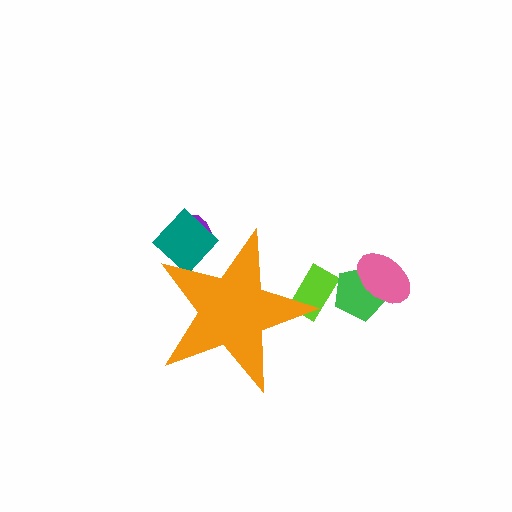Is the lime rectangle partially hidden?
Yes, the lime rectangle is partially hidden behind the orange star.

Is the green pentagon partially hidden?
No, the green pentagon is fully visible.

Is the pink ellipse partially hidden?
No, the pink ellipse is fully visible.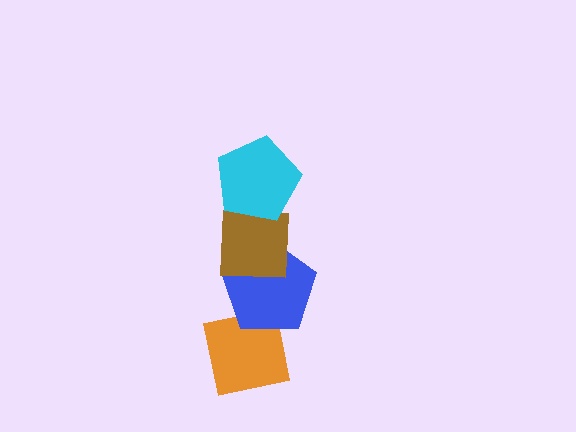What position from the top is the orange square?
The orange square is 4th from the top.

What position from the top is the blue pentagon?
The blue pentagon is 3rd from the top.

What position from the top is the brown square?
The brown square is 2nd from the top.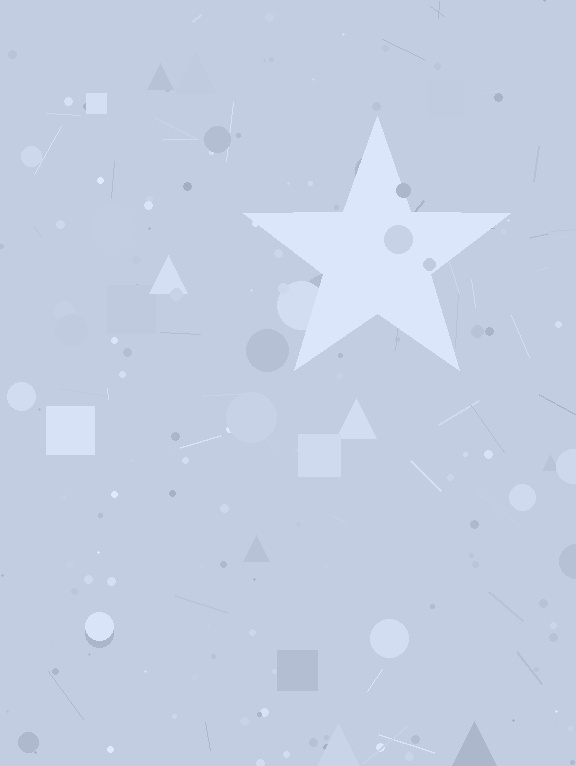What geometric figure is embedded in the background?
A star is embedded in the background.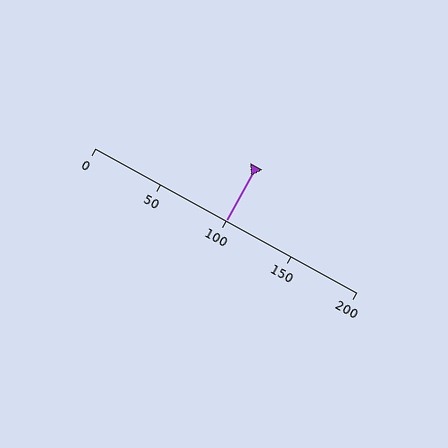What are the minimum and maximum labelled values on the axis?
The axis runs from 0 to 200.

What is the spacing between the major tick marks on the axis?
The major ticks are spaced 50 apart.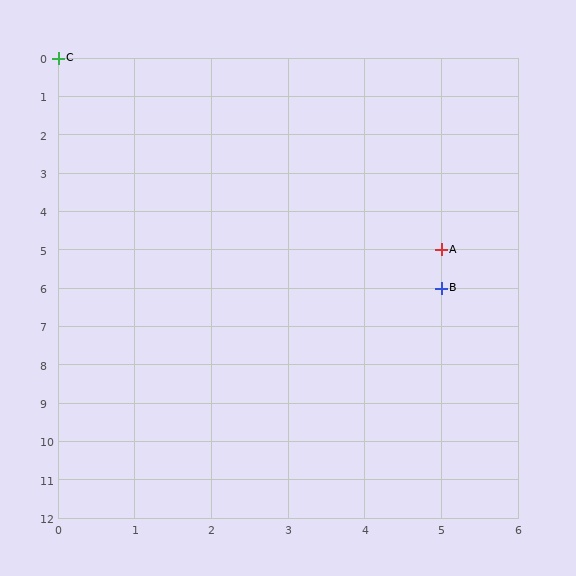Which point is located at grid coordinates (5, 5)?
Point A is at (5, 5).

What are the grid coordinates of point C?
Point C is at grid coordinates (0, 0).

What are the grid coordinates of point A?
Point A is at grid coordinates (5, 5).